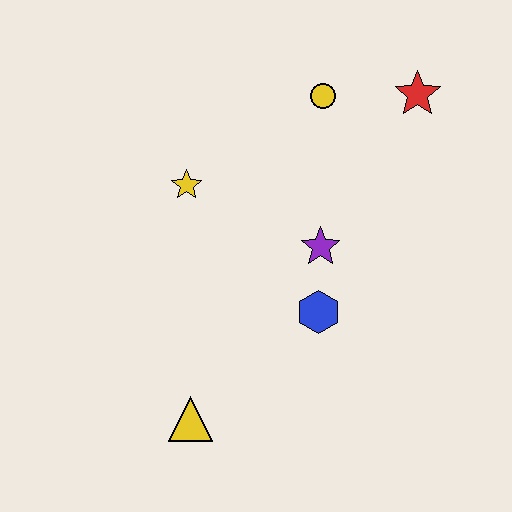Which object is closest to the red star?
The yellow circle is closest to the red star.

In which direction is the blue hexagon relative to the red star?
The blue hexagon is below the red star.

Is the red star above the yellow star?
Yes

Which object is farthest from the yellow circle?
The yellow triangle is farthest from the yellow circle.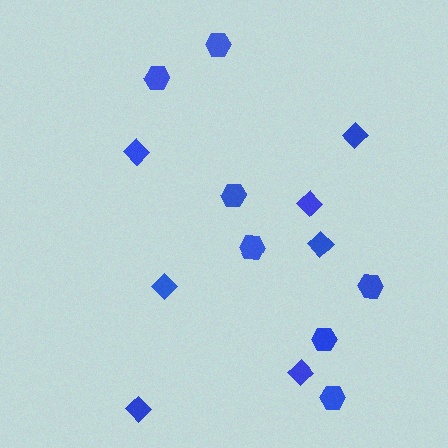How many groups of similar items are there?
There are 2 groups: one group of hexagons (7) and one group of diamonds (7).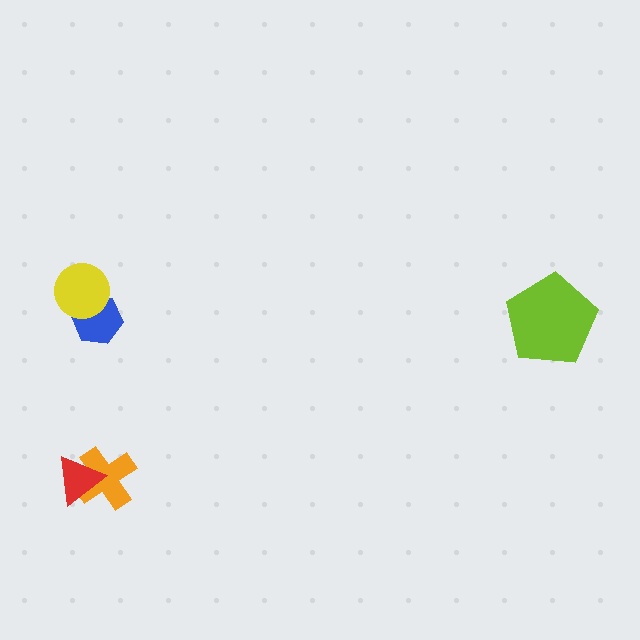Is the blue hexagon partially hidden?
Yes, it is partially covered by another shape.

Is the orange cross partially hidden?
Yes, it is partially covered by another shape.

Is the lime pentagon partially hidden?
No, no other shape covers it.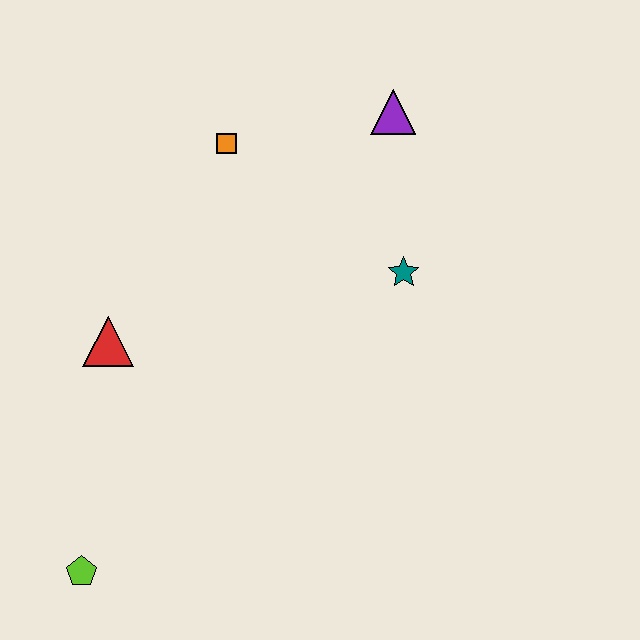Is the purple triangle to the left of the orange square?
No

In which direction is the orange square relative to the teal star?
The orange square is to the left of the teal star.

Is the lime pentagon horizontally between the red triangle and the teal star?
No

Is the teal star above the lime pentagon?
Yes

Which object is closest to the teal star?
The purple triangle is closest to the teal star.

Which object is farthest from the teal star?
The lime pentagon is farthest from the teal star.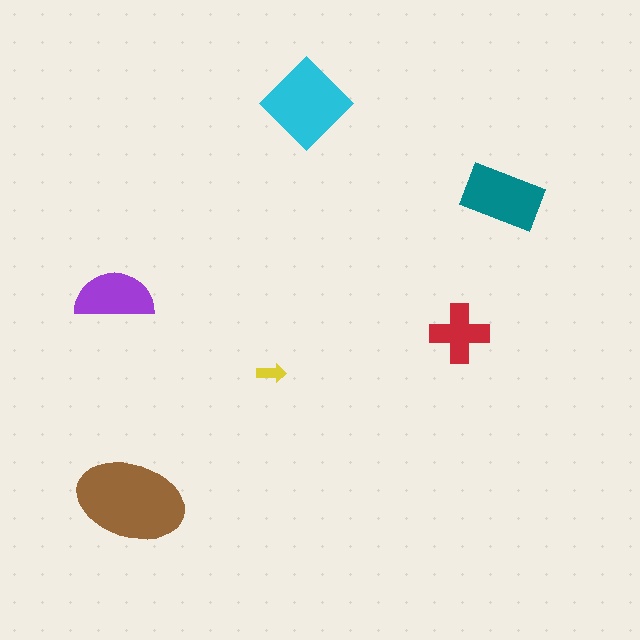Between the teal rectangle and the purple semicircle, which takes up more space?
The teal rectangle.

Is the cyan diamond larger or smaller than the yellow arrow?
Larger.